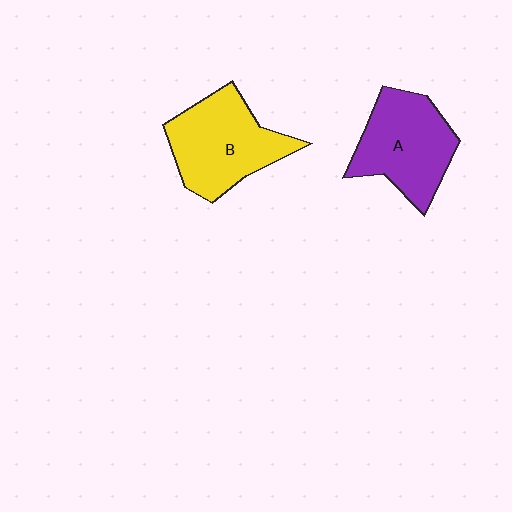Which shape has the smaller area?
Shape A (purple).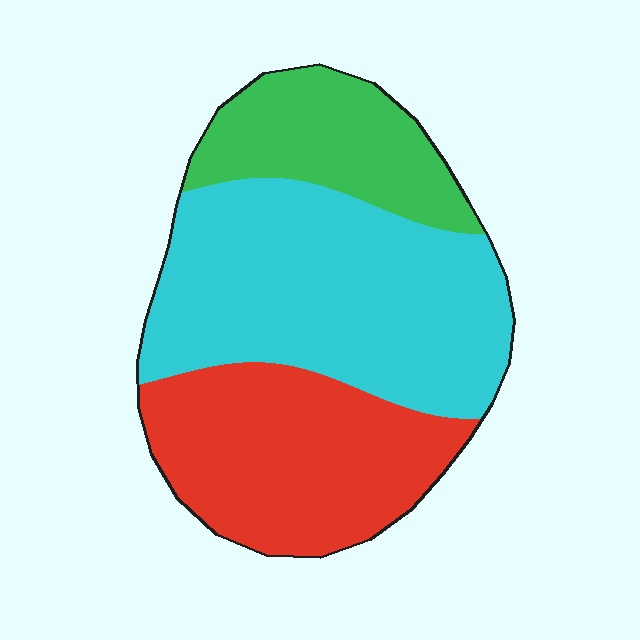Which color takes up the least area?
Green, at roughly 20%.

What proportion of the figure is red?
Red takes up about one third (1/3) of the figure.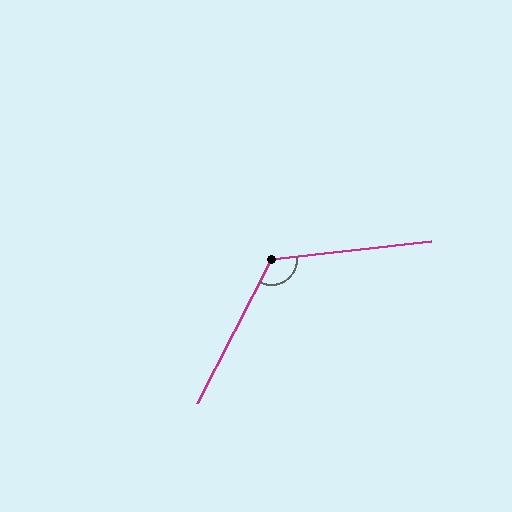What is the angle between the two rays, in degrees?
Approximately 124 degrees.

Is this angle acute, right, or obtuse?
It is obtuse.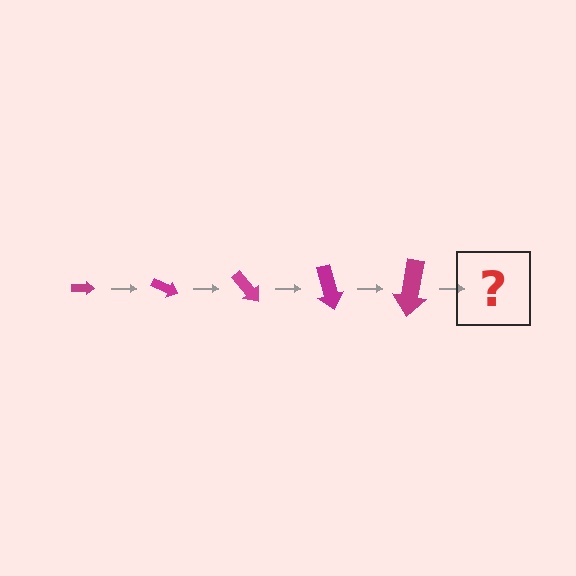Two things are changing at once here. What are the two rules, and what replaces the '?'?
The two rules are that the arrow grows larger each step and it rotates 25 degrees each step. The '?' should be an arrow, larger than the previous one and rotated 125 degrees from the start.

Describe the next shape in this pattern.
It should be an arrow, larger than the previous one and rotated 125 degrees from the start.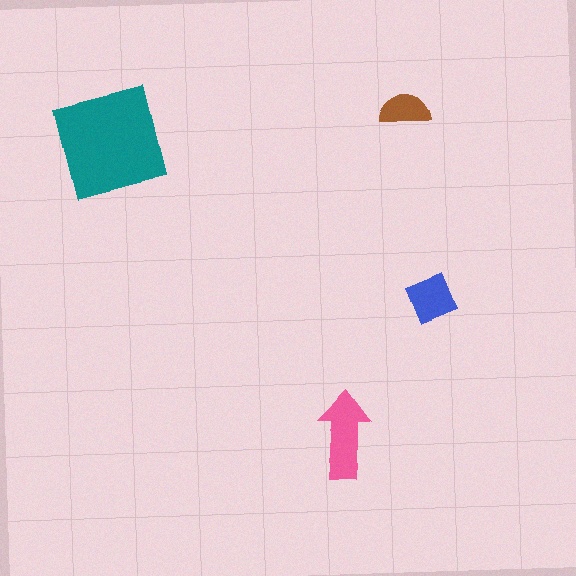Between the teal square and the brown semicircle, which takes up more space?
The teal square.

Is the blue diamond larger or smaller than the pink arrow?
Smaller.